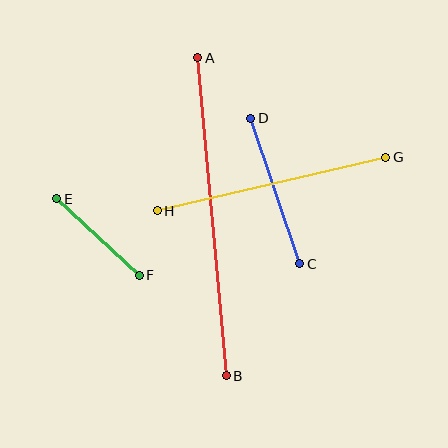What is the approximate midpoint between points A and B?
The midpoint is at approximately (212, 217) pixels.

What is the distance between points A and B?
The distance is approximately 319 pixels.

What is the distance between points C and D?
The distance is approximately 154 pixels.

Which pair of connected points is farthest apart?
Points A and B are farthest apart.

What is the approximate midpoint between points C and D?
The midpoint is at approximately (275, 191) pixels.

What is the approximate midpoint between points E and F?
The midpoint is at approximately (98, 237) pixels.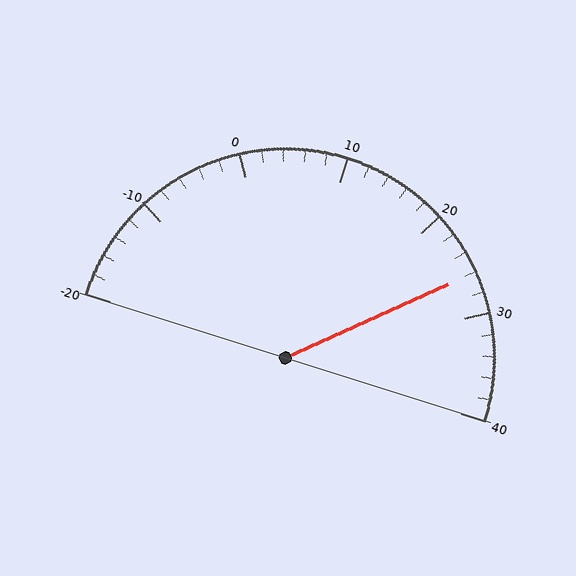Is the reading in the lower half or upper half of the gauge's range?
The reading is in the upper half of the range (-20 to 40).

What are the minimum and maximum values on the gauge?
The gauge ranges from -20 to 40.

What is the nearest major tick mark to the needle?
The nearest major tick mark is 30.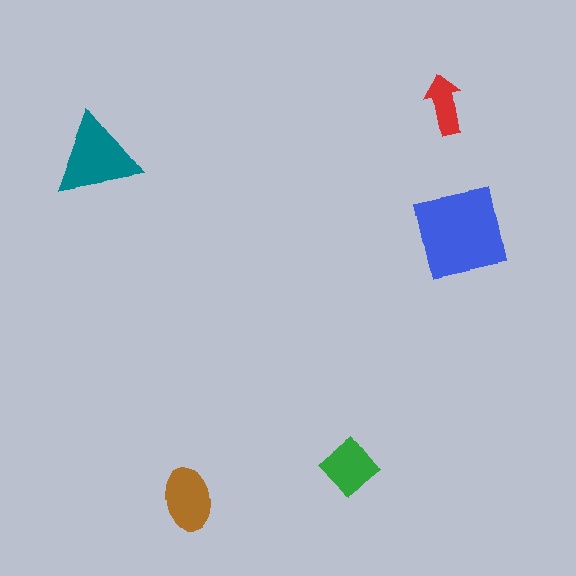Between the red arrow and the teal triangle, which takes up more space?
The teal triangle.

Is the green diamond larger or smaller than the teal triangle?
Smaller.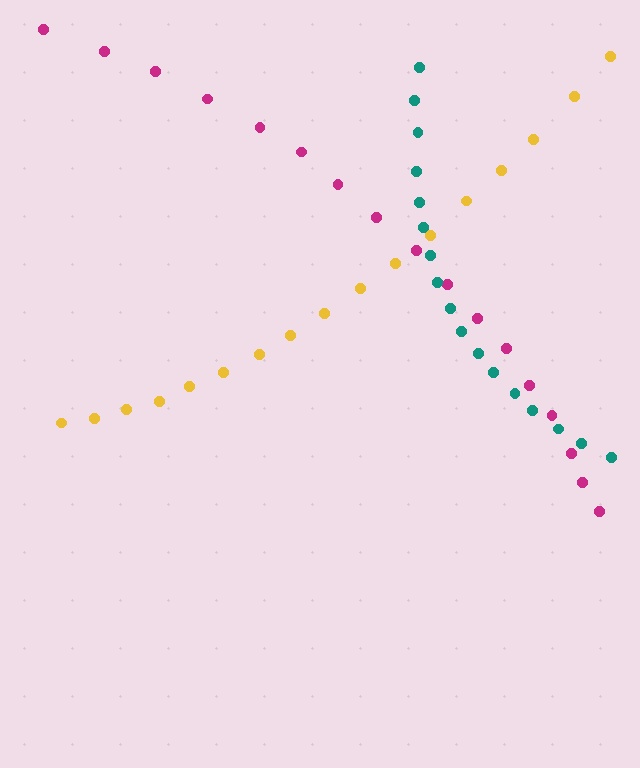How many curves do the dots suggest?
There are 3 distinct paths.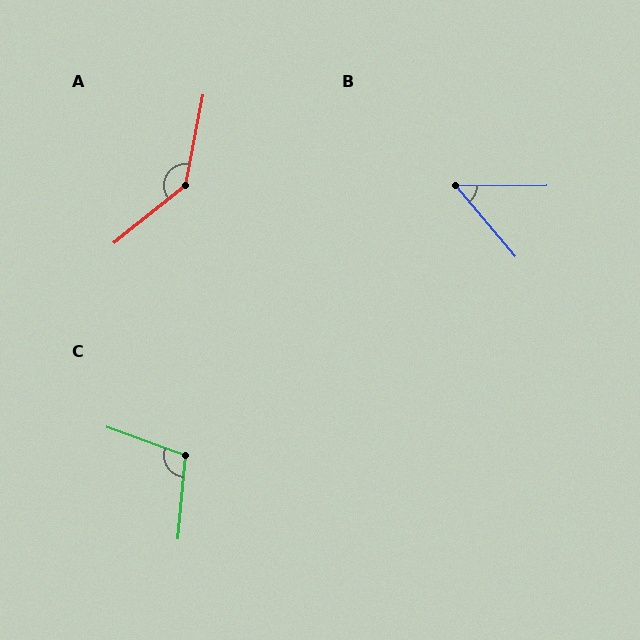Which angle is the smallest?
B, at approximately 50 degrees.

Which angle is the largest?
A, at approximately 139 degrees.